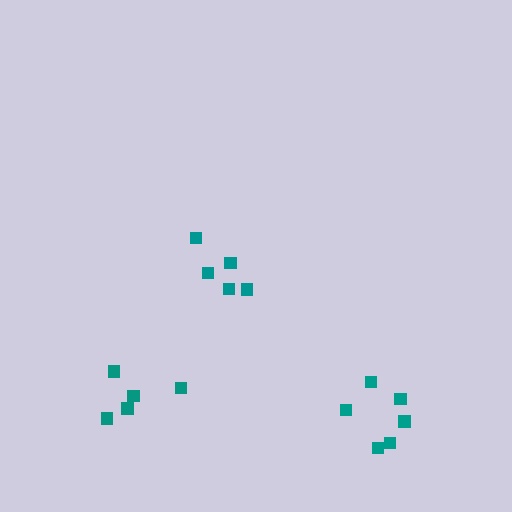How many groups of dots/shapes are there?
There are 3 groups.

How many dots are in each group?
Group 1: 5 dots, Group 2: 6 dots, Group 3: 5 dots (16 total).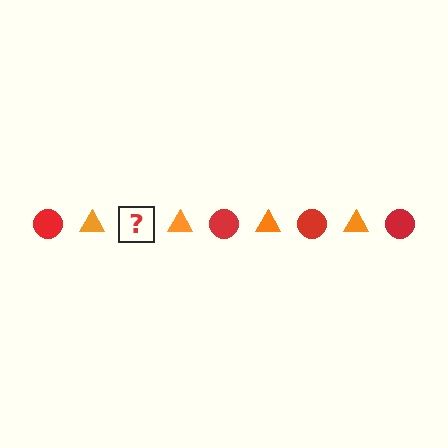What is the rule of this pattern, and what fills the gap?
The rule is that the pattern alternates between red circle and orange triangle. The gap should be filled with a red circle.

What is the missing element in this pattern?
The missing element is a red circle.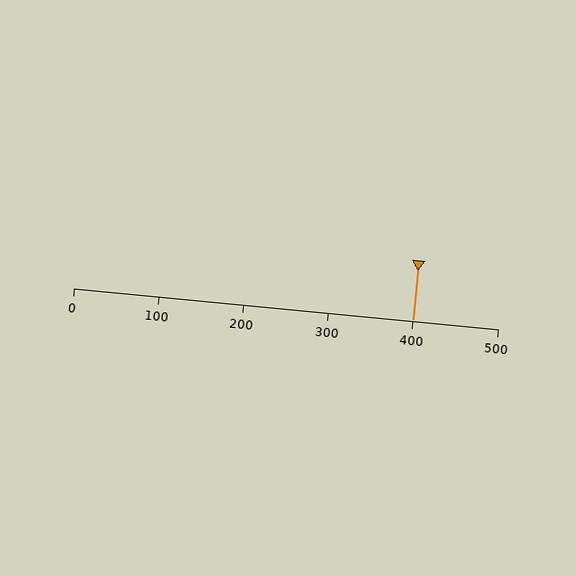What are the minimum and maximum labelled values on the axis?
The axis runs from 0 to 500.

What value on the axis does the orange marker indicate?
The marker indicates approximately 400.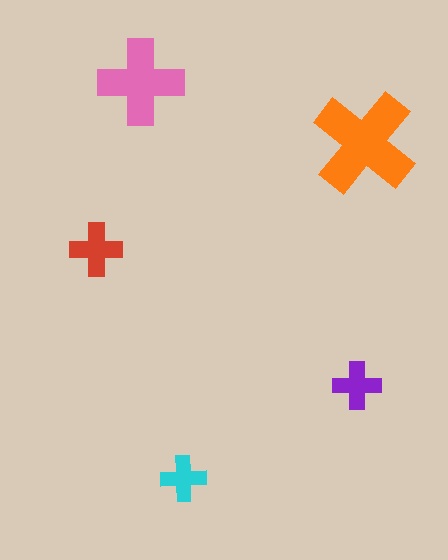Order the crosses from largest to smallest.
the orange one, the pink one, the red one, the purple one, the cyan one.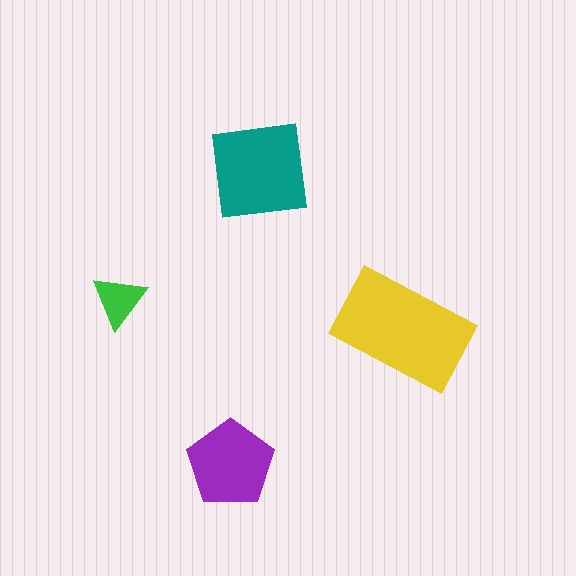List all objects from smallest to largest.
The green triangle, the purple pentagon, the teal square, the yellow rectangle.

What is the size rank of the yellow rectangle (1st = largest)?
1st.